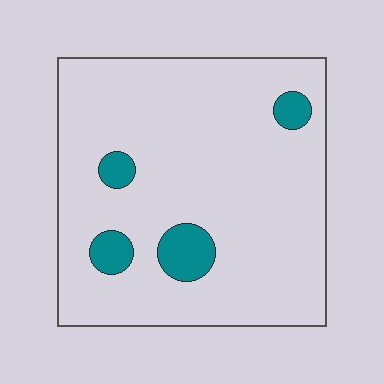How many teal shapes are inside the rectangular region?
4.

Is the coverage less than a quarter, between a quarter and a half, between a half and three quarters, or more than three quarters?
Less than a quarter.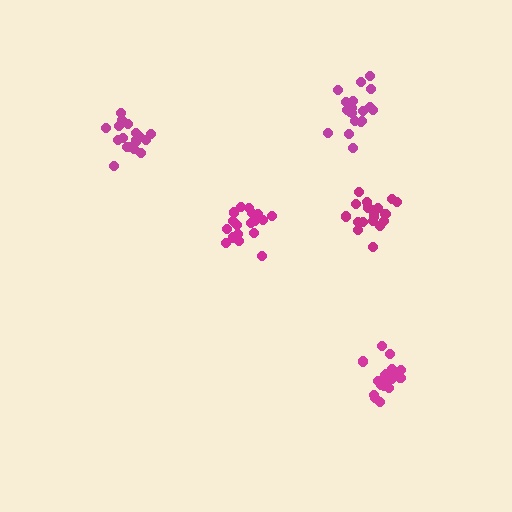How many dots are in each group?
Group 1: 18 dots, Group 2: 19 dots, Group 3: 20 dots, Group 4: 21 dots, Group 5: 19 dots (97 total).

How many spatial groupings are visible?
There are 5 spatial groupings.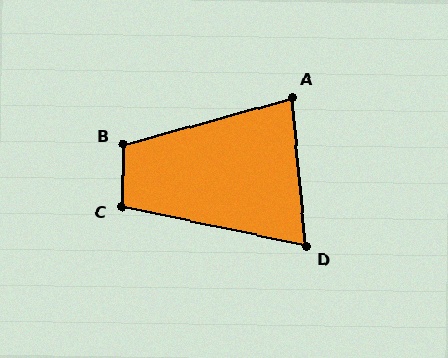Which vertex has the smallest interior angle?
D, at approximately 73 degrees.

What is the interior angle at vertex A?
Approximately 80 degrees (acute).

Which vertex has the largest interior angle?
B, at approximately 107 degrees.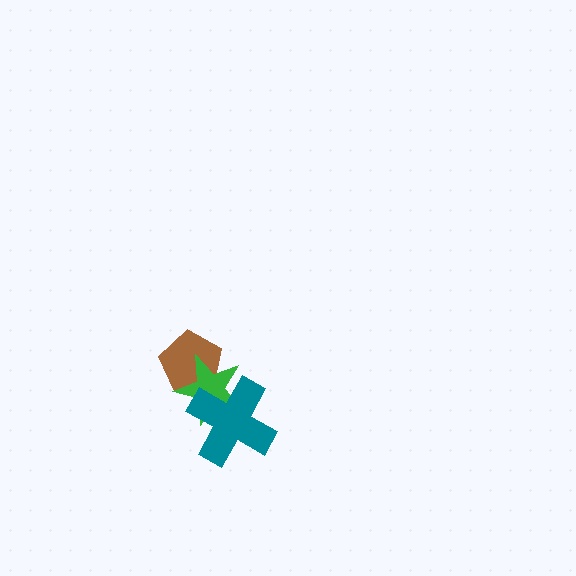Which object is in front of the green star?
The teal cross is in front of the green star.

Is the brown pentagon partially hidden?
Yes, it is partially covered by another shape.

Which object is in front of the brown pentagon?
The green star is in front of the brown pentagon.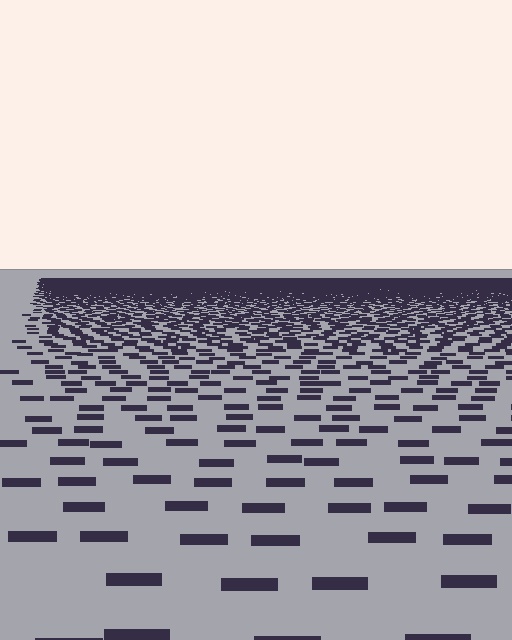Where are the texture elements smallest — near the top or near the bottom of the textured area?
Near the top.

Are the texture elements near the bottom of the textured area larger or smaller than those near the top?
Larger. Near the bottom, elements are closer to the viewer and appear at a bigger on-screen size.